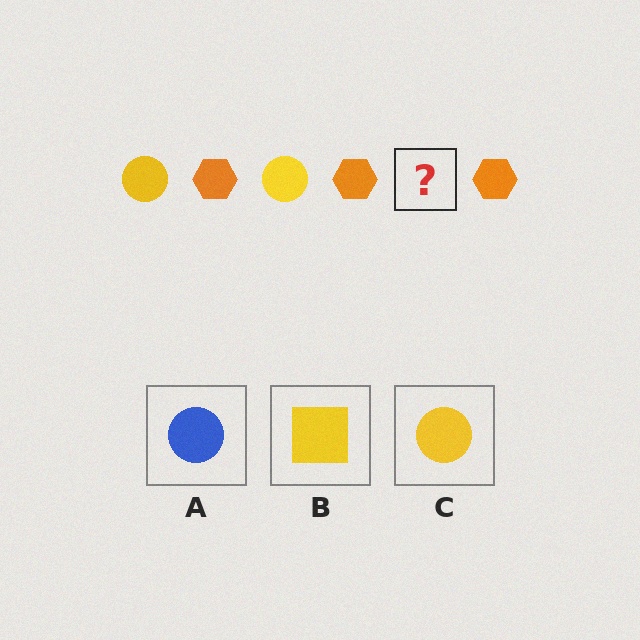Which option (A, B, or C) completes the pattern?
C.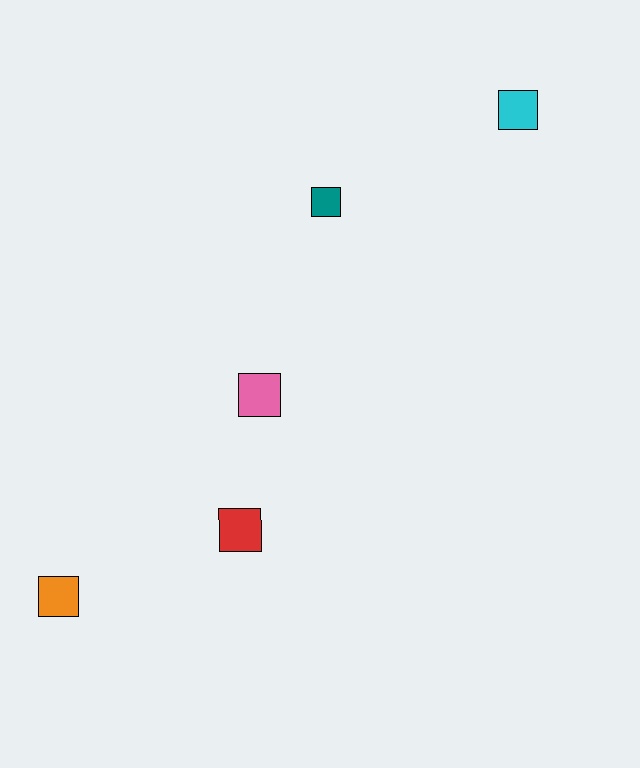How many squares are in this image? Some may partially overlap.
There are 5 squares.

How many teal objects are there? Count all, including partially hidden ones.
There is 1 teal object.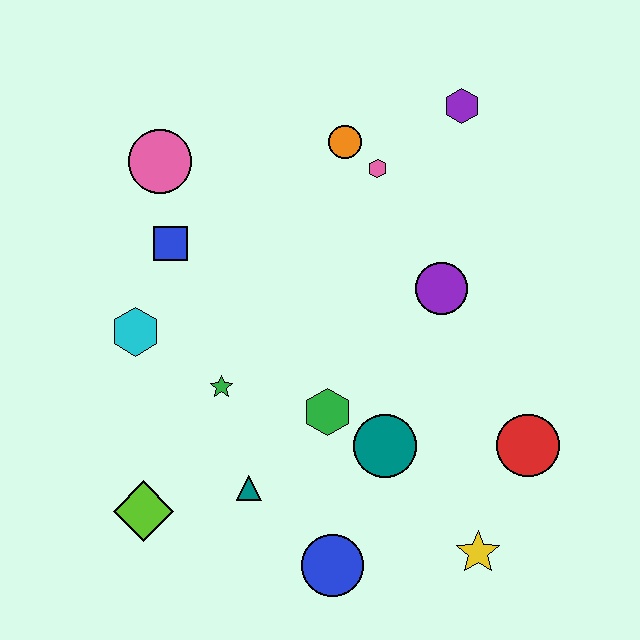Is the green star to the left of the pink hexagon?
Yes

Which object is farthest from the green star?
The purple hexagon is farthest from the green star.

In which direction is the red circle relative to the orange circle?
The red circle is below the orange circle.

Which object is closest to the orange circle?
The pink hexagon is closest to the orange circle.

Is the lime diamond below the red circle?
Yes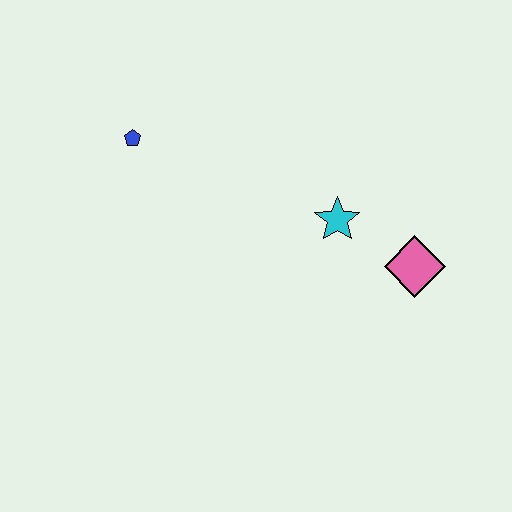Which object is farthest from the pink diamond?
The blue pentagon is farthest from the pink diamond.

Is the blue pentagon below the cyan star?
No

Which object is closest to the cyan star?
The pink diamond is closest to the cyan star.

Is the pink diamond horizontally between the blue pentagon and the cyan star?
No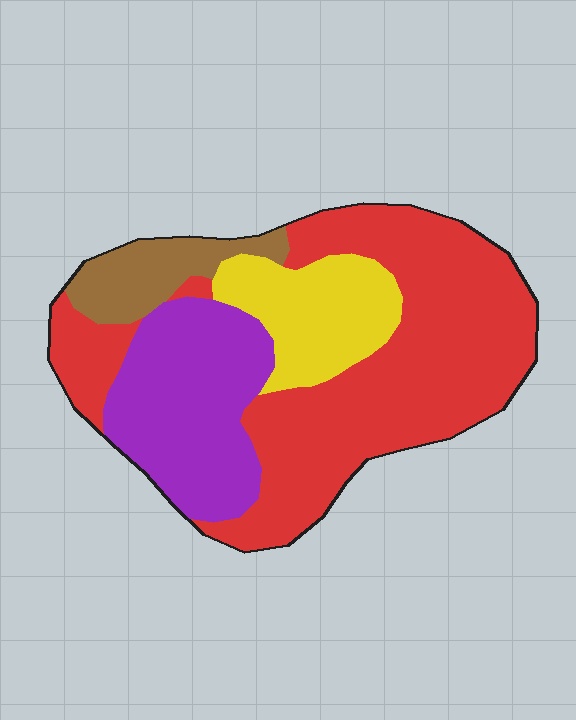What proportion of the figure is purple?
Purple takes up between a sixth and a third of the figure.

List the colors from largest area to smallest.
From largest to smallest: red, purple, yellow, brown.